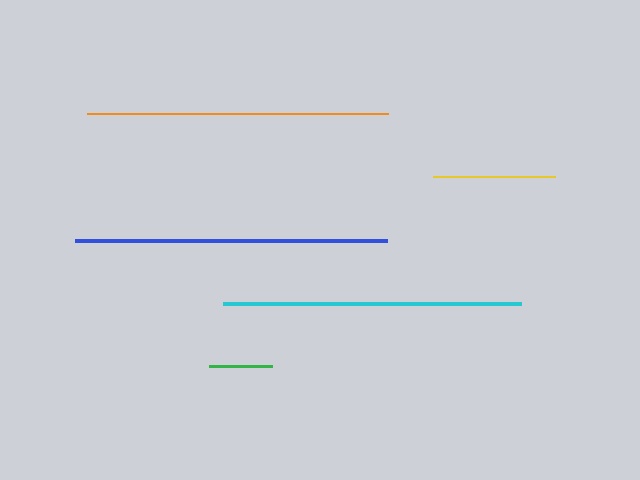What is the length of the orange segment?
The orange segment is approximately 301 pixels long.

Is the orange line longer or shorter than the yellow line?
The orange line is longer than the yellow line.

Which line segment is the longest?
The blue line is the longest at approximately 312 pixels.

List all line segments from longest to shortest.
From longest to shortest: blue, orange, cyan, yellow, green.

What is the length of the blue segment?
The blue segment is approximately 312 pixels long.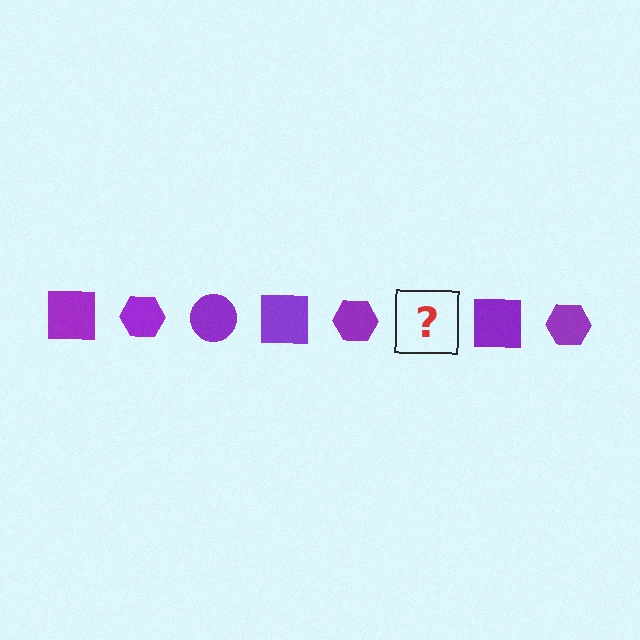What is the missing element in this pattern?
The missing element is a purple circle.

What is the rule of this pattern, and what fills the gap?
The rule is that the pattern cycles through square, hexagon, circle shapes in purple. The gap should be filled with a purple circle.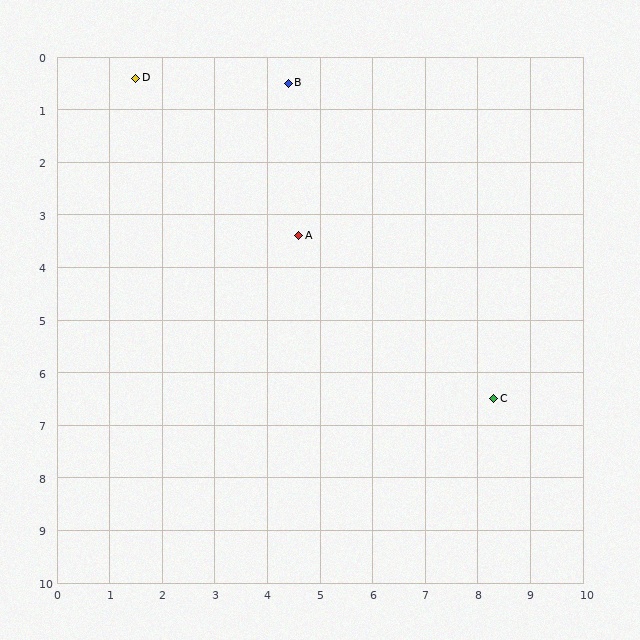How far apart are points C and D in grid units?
Points C and D are about 9.1 grid units apart.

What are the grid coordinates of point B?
Point B is at approximately (4.4, 0.5).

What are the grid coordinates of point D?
Point D is at approximately (1.5, 0.4).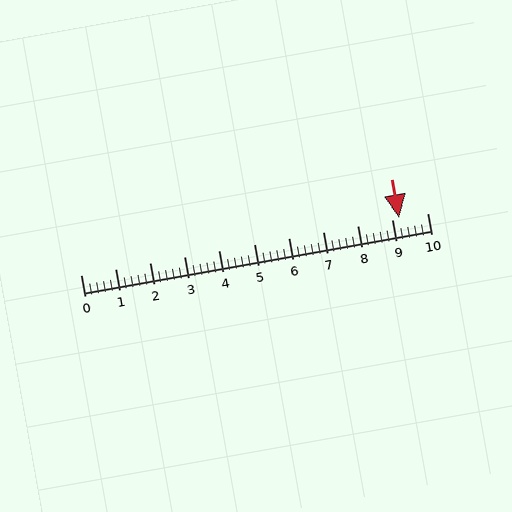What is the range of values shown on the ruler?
The ruler shows values from 0 to 10.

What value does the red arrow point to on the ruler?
The red arrow points to approximately 9.2.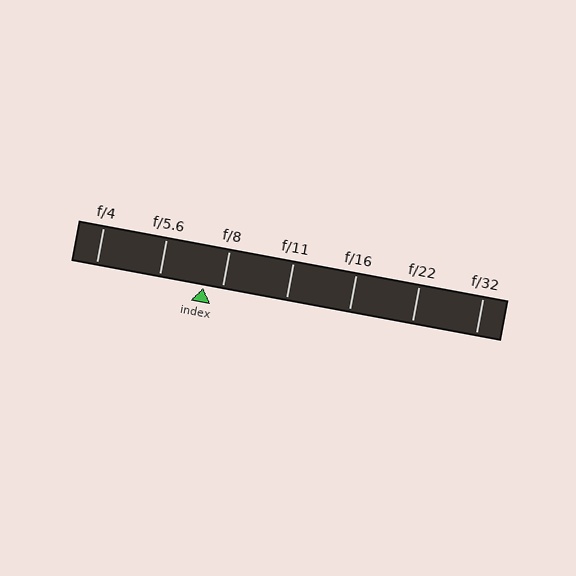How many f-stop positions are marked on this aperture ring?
There are 7 f-stop positions marked.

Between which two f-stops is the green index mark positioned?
The index mark is between f/5.6 and f/8.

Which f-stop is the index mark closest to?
The index mark is closest to f/8.